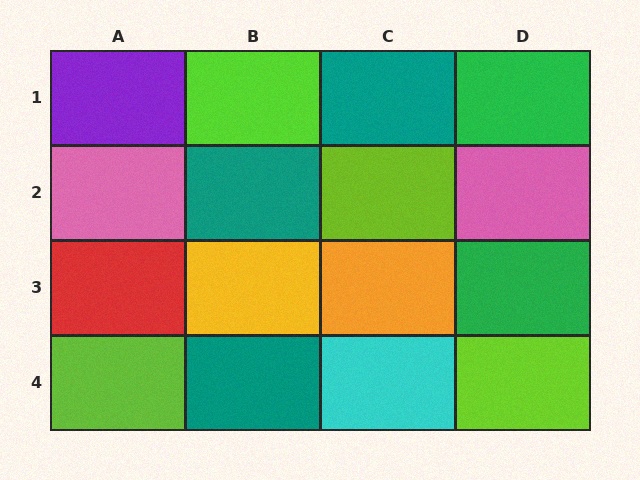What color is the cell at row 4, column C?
Cyan.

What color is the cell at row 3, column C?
Orange.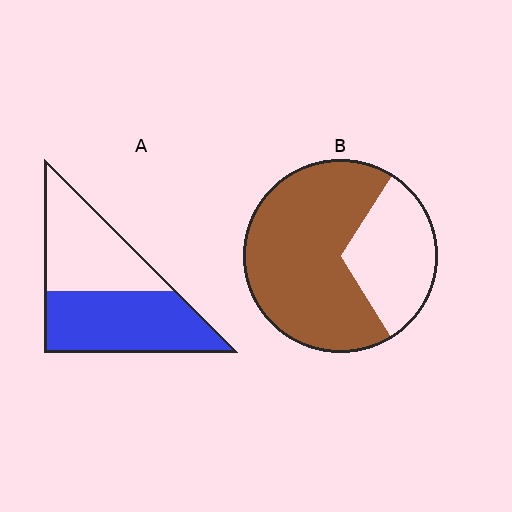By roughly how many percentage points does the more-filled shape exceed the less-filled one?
By roughly 15 percentage points (B over A).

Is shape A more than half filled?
Roughly half.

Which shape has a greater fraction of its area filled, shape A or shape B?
Shape B.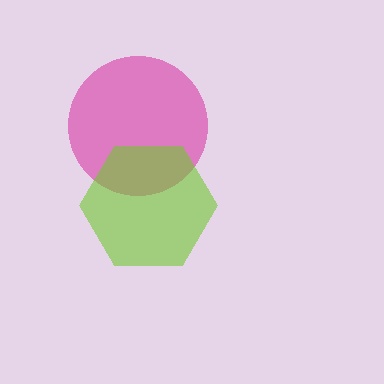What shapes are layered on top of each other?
The layered shapes are: a magenta circle, a lime hexagon.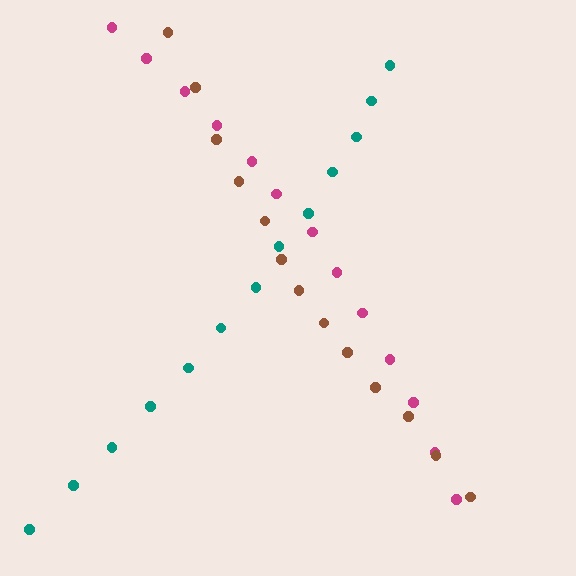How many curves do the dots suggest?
There are 3 distinct paths.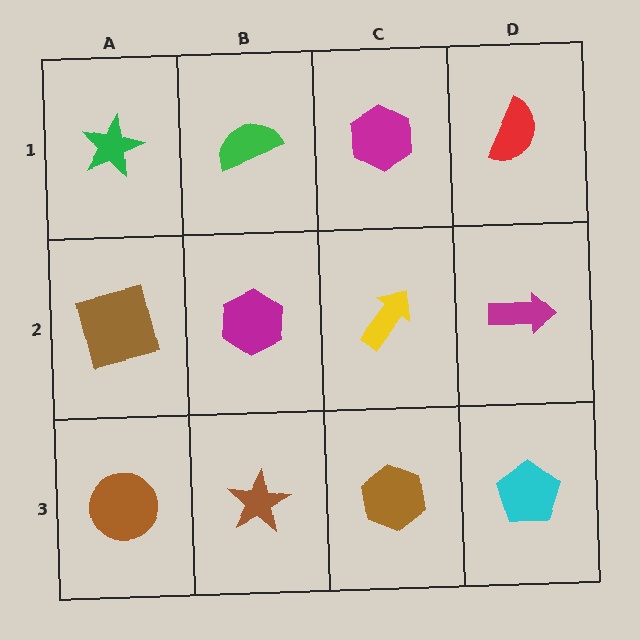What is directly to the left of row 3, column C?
A brown star.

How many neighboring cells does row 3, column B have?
3.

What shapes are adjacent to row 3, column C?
A yellow arrow (row 2, column C), a brown star (row 3, column B), a cyan pentagon (row 3, column D).